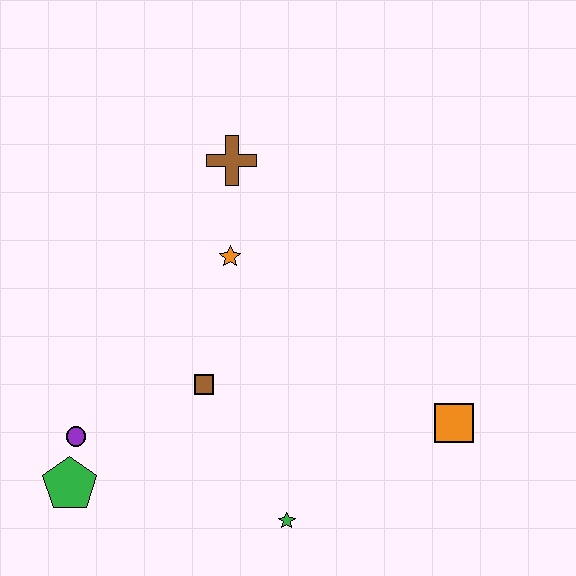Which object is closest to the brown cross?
The orange star is closest to the brown cross.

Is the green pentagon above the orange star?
No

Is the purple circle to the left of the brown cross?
Yes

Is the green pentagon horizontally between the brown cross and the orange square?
No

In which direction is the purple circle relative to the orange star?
The purple circle is below the orange star.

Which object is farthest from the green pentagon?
The orange square is farthest from the green pentagon.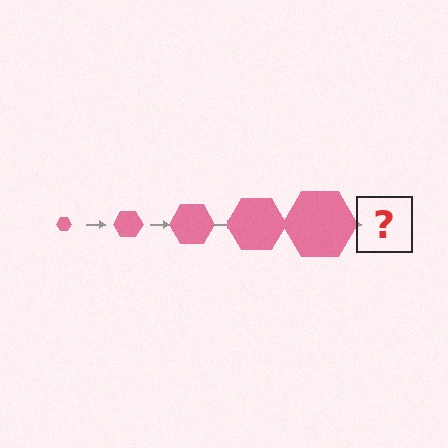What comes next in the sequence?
The next element should be a pink hexagon, larger than the previous one.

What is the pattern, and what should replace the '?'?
The pattern is that the hexagon gets progressively larger each step. The '?' should be a pink hexagon, larger than the previous one.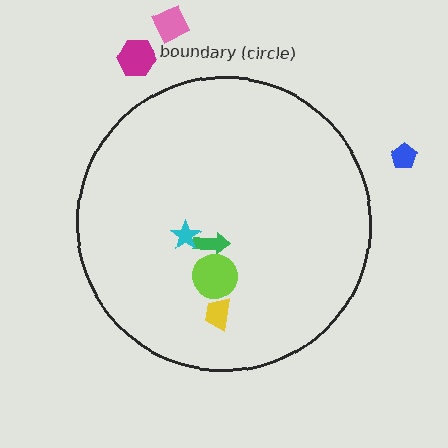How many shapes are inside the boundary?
4 inside, 3 outside.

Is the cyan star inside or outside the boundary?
Inside.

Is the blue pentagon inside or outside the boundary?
Outside.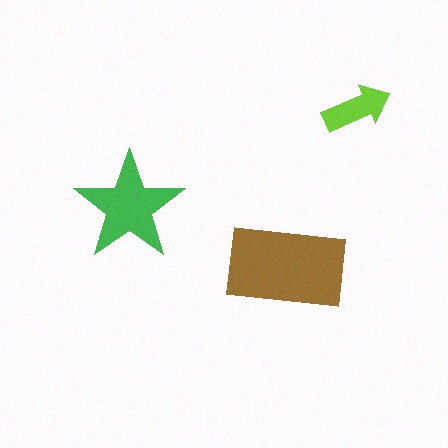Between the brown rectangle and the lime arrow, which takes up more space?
The brown rectangle.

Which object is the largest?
The brown rectangle.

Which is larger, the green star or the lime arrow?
The green star.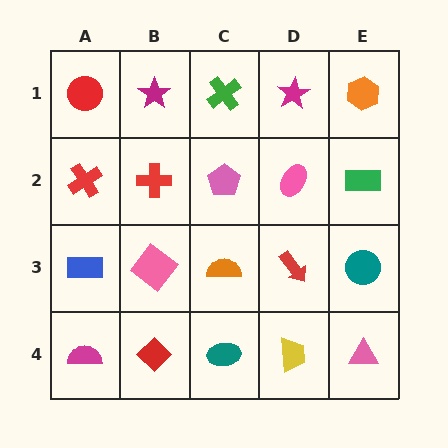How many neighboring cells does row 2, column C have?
4.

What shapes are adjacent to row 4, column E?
A teal circle (row 3, column E), a yellow trapezoid (row 4, column D).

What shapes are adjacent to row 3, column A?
A red cross (row 2, column A), a magenta semicircle (row 4, column A), a pink diamond (row 3, column B).